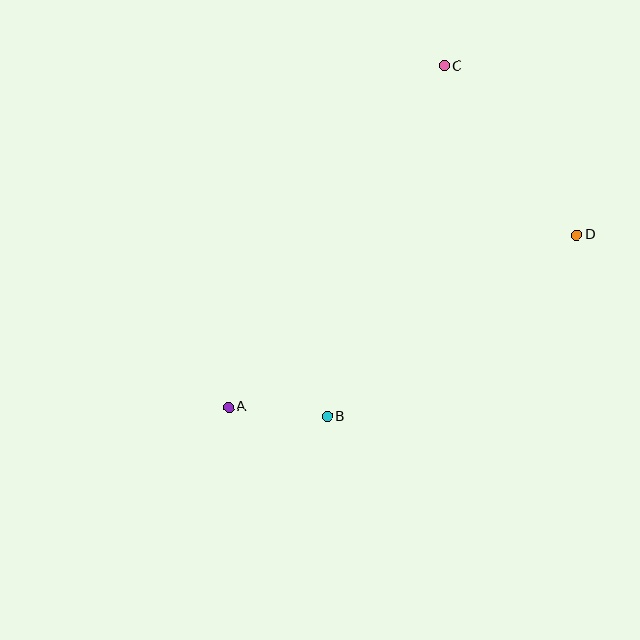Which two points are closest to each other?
Points A and B are closest to each other.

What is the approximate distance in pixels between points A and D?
The distance between A and D is approximately 388 pixels.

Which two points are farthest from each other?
Points A and C are farthest from each other.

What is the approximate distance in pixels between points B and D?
The distance between B and D is approximately 308 pixels.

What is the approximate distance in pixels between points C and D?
The distance between C and D is approximately 215 pixels.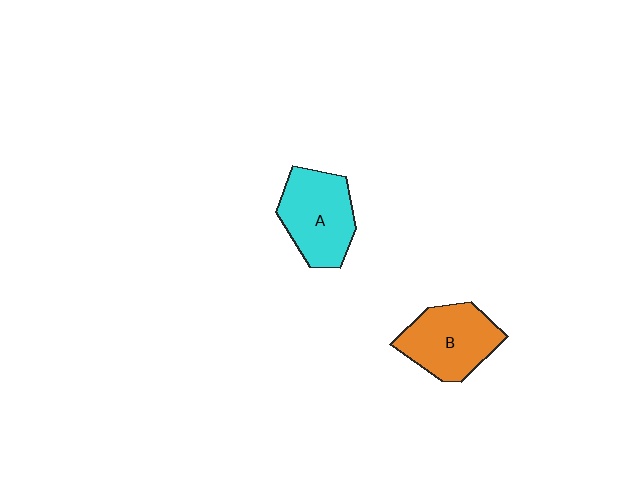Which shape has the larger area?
Shape A (cyan).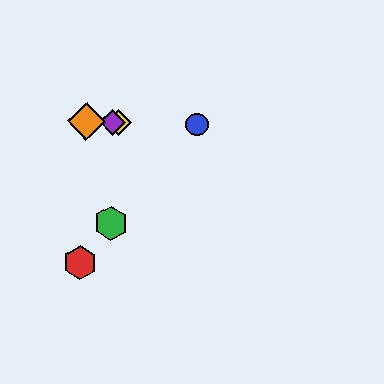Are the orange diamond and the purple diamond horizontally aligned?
Yes, both are at y≈121.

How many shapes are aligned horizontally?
4 shapes (the blue circle, the yellow diamond, the purple diamond, the orange diamond) are aligned horizontally.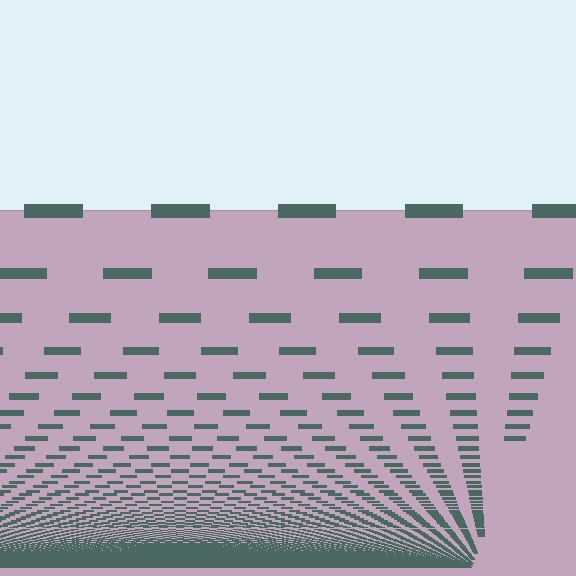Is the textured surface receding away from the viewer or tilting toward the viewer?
The surface appears to tilt toward the viewer. Texture elements get larger and sparser toward the top.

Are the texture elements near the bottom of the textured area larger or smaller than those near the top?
Smaller. The gradient is inverted — elements near the bottom are smaller and denser.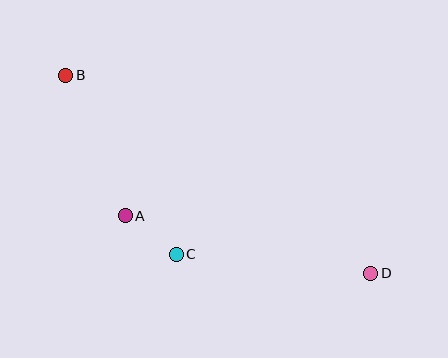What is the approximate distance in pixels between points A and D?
The distance between A and D is approximately 252 pixels.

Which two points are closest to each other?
Points A and C are closest to each other.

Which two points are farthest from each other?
Points B and D are farthest from each other.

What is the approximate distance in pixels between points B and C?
The distance between B and C is approximately 210 pixels.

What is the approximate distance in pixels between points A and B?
The distance between A and B is approximately 152 pixels.